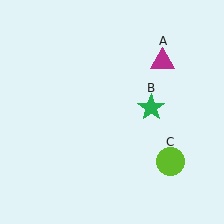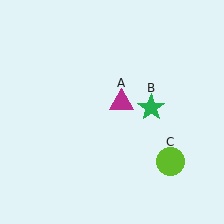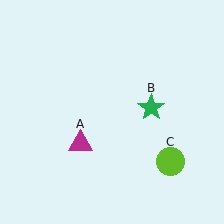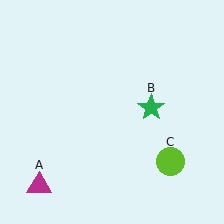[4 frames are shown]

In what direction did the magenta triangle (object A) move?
The magenta triangle (object A) moved down and to the left.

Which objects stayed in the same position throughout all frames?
Green star (object B) and lime circle (object C) remained stationary.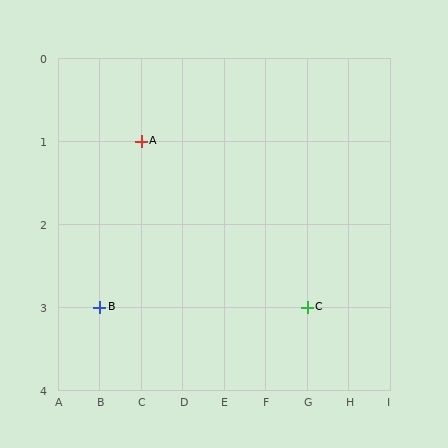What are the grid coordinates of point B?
Point B is at grid coordinates (B, 3).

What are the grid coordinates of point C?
Point C is at grid coordinates (G, 3).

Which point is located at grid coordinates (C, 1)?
Point A is at (C, 1).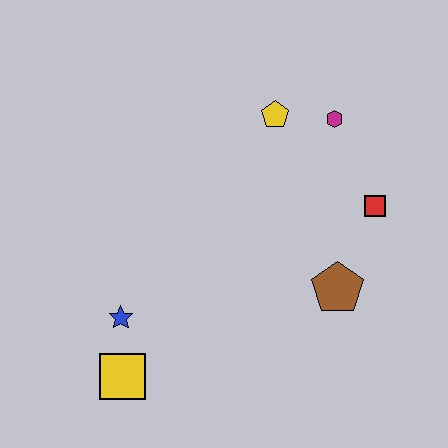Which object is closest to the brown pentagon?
The red square is closest to the brown pentagon.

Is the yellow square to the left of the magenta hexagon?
Yes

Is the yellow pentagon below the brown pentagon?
No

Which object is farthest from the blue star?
The magenta hexagon is farthest from the blue star.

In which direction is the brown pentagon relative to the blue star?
The brown pentagon is to the right of the blue star.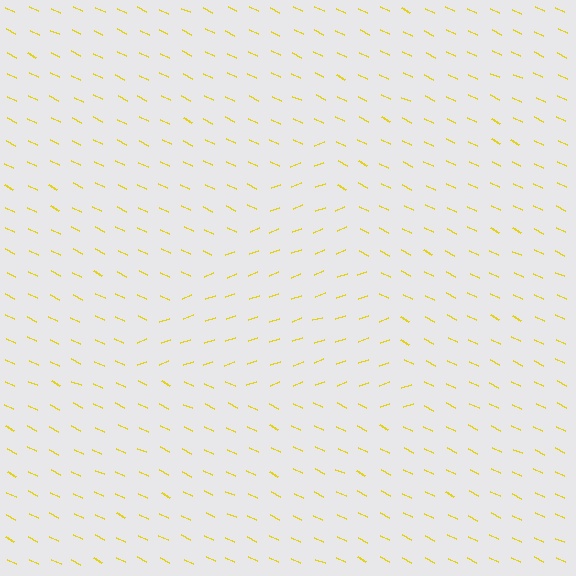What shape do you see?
I see a triangle.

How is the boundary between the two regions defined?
The boundary is defined purely by a change in line orientation (approximately 45 degrees difference). All lines are the same color and thickness.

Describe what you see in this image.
The image is filled with small yellow line segments. A triangle region in the image has lines oriented differently from the surrounding lines, creating a visible texture boundary.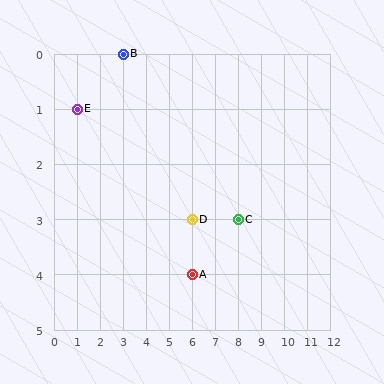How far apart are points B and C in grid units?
Points B and C are 5 columns and 3 rows apart (about 5.8 grid units diagonally).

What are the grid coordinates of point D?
Point D is at grid coordinates (6, 3).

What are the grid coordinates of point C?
Point C is at grid coordinates (8, 3).